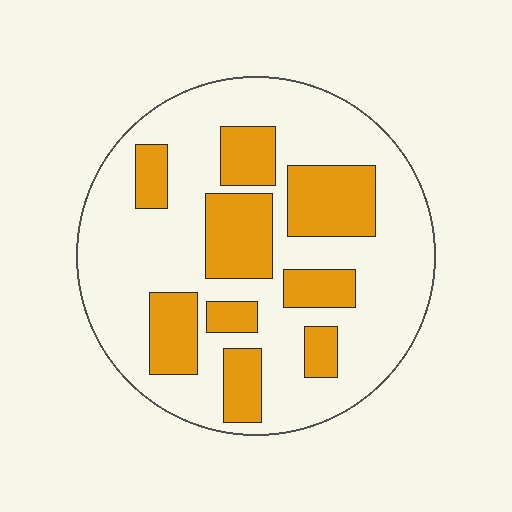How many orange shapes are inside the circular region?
9.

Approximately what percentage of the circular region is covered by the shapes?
Approximately 30%.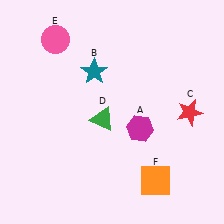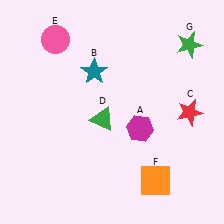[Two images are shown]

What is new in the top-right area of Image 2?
A green star (G) was added in the top-right area of Image 2.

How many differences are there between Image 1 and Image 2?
There is 1 difference between the two images.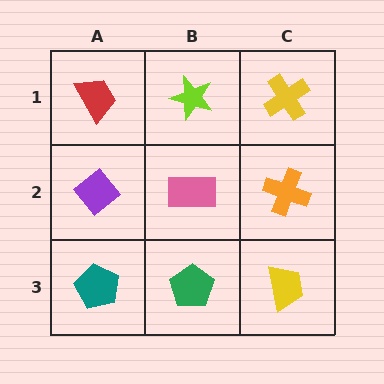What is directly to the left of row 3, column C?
A green pentagon.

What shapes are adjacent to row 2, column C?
A yellow cross (row 1, column C), a yellow trapezoid (row 3, column C), a pink rectangle (row 2, column B).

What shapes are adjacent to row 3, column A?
A purple diamond (row 2, column A), a green pentagon (row 3, column B).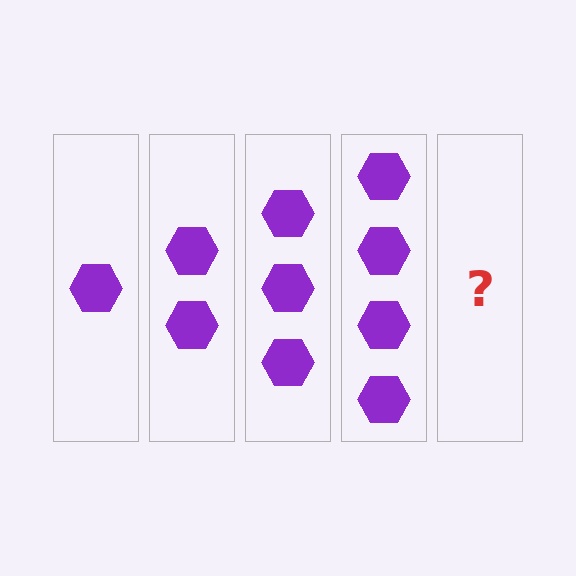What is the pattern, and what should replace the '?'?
The pattern is that each step adds one more hexagon. The '?' should be 5 hexagons.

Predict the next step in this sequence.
The next step is 5 hexagons.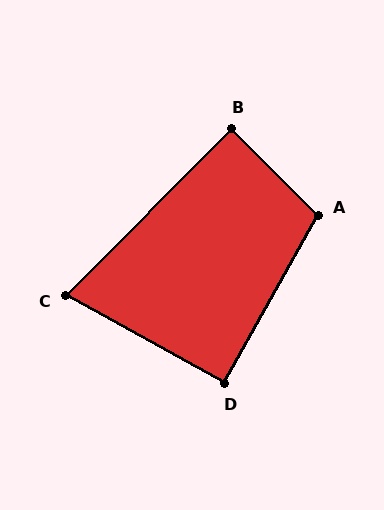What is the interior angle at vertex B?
Approximately 90 degrees (approximately right).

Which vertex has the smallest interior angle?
C, at approximately 74 degrees.